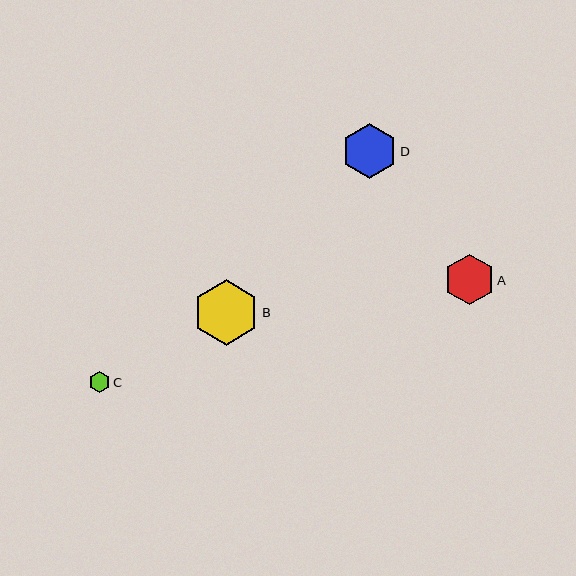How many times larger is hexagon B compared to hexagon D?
Hexagon B is approximately 1.2 times the size of hexagon D.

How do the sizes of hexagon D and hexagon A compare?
Hexagon D and hexagon A are approximately the same size.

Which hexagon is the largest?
Hexagon B is the largest with a size of approximately 66 pixels.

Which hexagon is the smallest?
Hexagon C is the smallest with a size of approximately 21 pixels.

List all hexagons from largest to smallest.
From largest to smallest: B, D, A, C.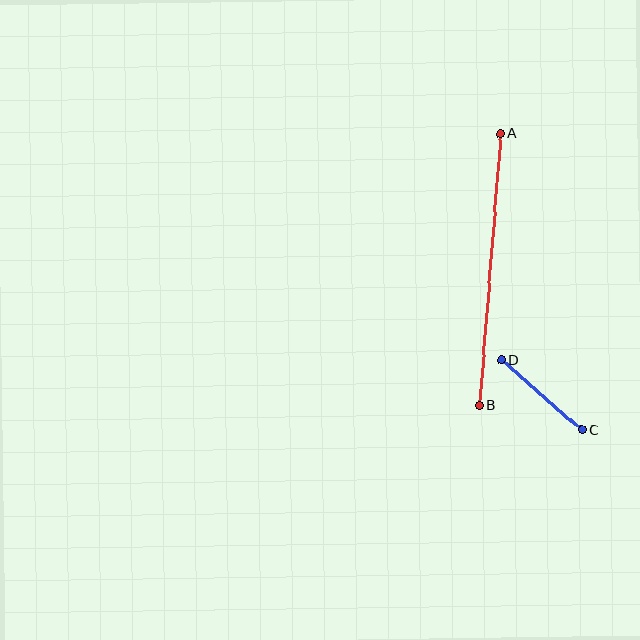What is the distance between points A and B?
The distance is approximately 272 pixels.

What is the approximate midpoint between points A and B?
The midpoint is at approximately (490, 269) pixels.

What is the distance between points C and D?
The distance is approximately 107 pixels.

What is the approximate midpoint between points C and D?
The midpoint is at approximately (541, 395) pixels.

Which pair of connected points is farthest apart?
Points A and B are farthest apart.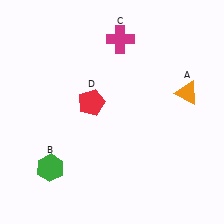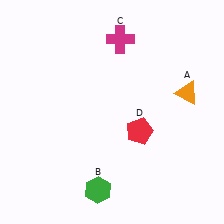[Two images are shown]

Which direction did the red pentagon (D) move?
The red pentagon (D) moved right.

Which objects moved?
The objects that moved are: the green hexagon (B), the red pentagon (D).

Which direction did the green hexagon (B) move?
The green hexagon (B) moved right.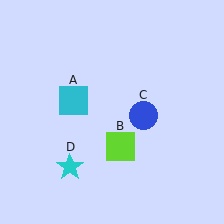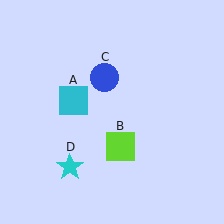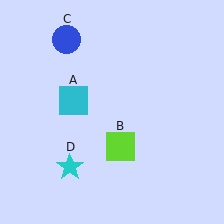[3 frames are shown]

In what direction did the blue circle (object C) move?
The blue circle (object C) moved up and to the left.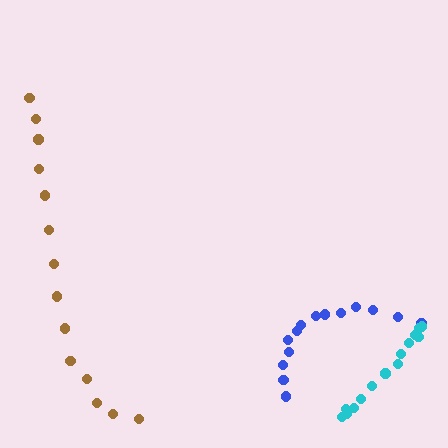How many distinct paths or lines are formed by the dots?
There are 3 distinct paths.